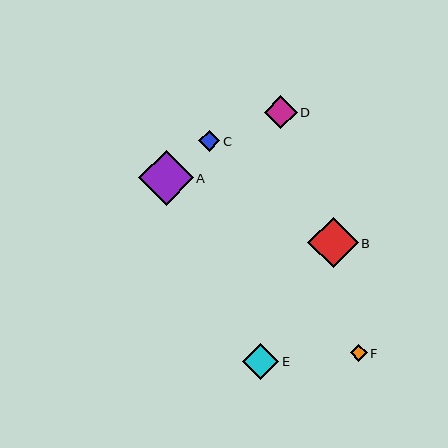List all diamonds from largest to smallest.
From largest to smallest: A, B, E, D, C, F.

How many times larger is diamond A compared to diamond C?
Diamond A is approximately 2.6 times the size of diamond C.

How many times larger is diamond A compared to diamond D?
Diamond A is approximately 1.7 times the size of diamond D.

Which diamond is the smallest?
Diamond F is the smallest with a size of approximately 17 pixels.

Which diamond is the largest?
Diamond A is the largest with a size of approximately 55 pixels.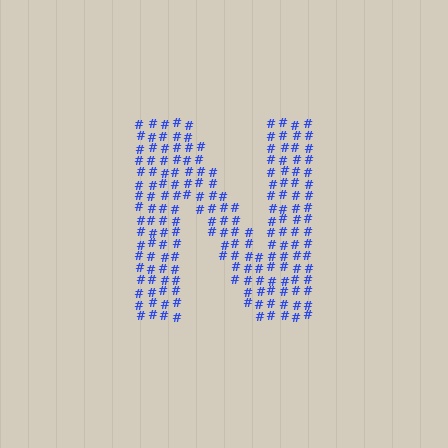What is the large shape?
The large shape is the letter N.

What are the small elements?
The small elements are hash symbols.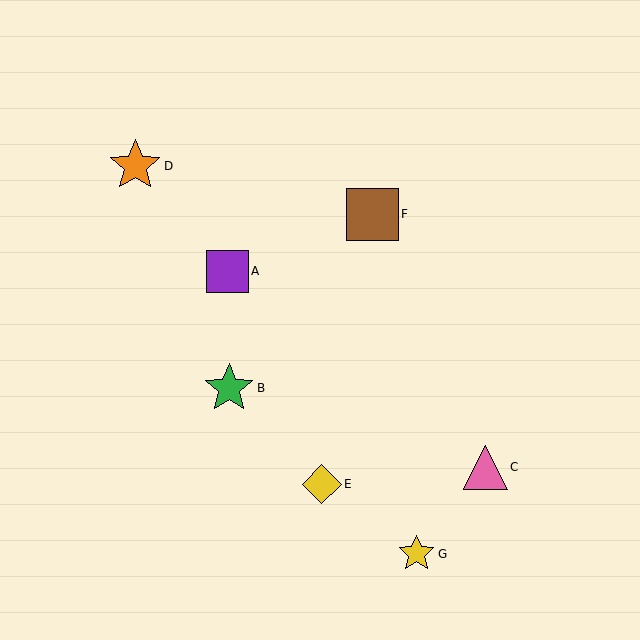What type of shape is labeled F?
Shape F is a brown square.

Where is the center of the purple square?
The center of the purple square is at (227, 271).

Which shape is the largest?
The orange star (labeled D) is the largest.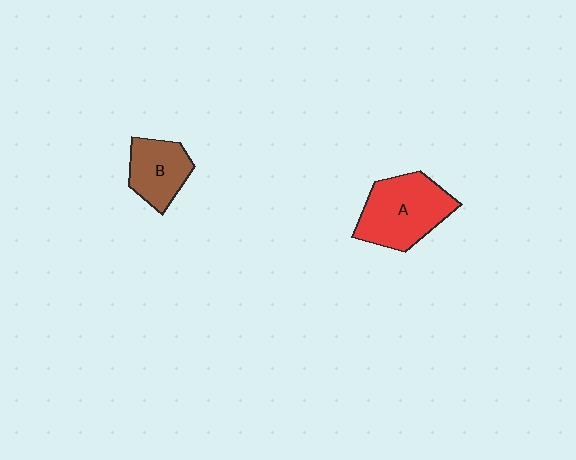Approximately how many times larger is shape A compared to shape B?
Approximately 1.6 times.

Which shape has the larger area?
Shape A (red).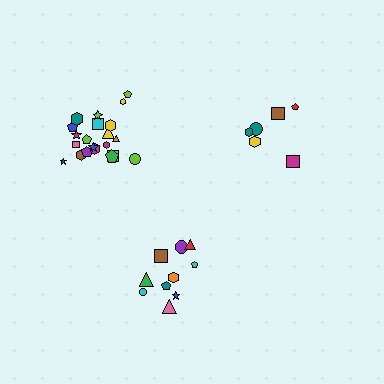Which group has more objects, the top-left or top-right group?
The top-left group.